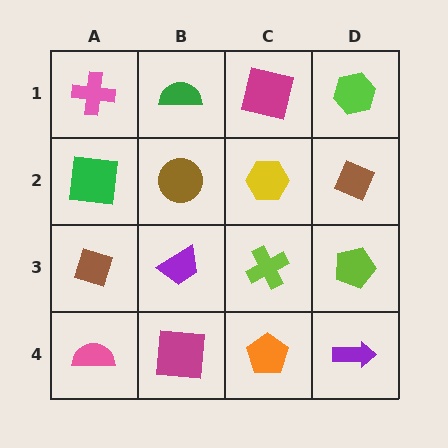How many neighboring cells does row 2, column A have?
3.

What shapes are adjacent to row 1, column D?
A brown diamond (row 2, column D), a magenta square (row 1, column C).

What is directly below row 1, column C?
A yellow hexagon.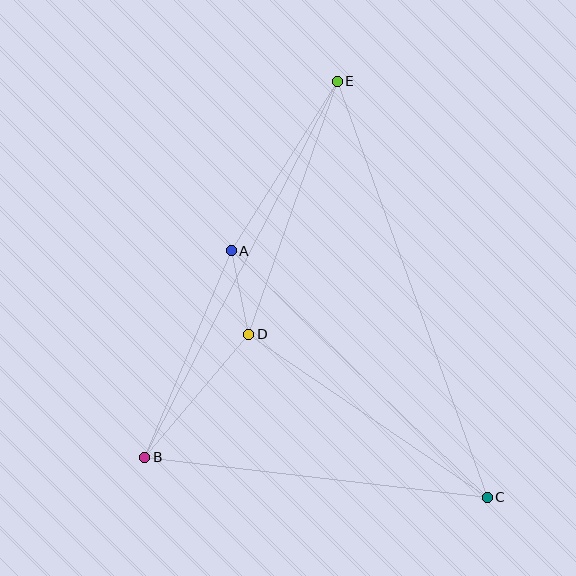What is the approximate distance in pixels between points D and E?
The distance between D and E is approximately 268 pixels.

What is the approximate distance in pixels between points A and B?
The distance between A and B is approximately 224 pixels.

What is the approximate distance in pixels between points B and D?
The distance between B and D is approximately 161 pixels.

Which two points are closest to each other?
Points A and D are closest to each other.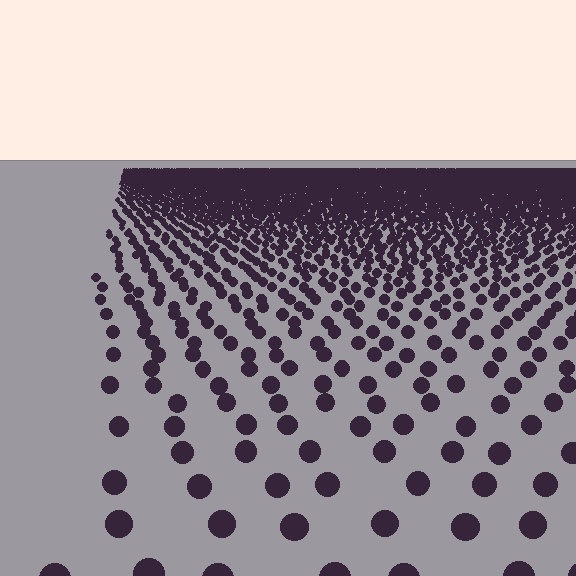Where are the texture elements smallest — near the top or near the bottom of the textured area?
Near the top.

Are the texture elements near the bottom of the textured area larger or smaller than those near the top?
Larger. Near the bottom, elements are closer to the viewer and appear at a bigger on-screen size.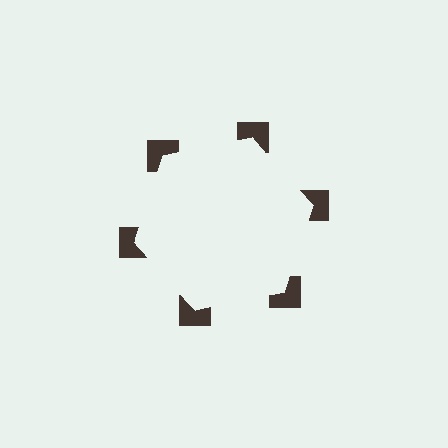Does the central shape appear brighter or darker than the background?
It typically appears slightly brighter than the background, even though no actual brightness change is drawn.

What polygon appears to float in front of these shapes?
An illusory hexagon — its edges are inferred from the aligned wedge cuts in the notched squares, not physically drawn.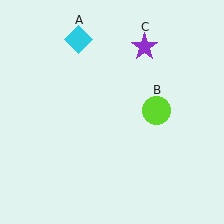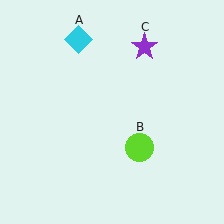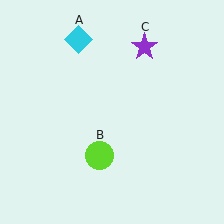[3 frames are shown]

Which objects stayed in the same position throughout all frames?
Cyan diamond (object A) and purple star (object C) remained stationary.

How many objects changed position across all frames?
1 object changed position: lime circle (object B).